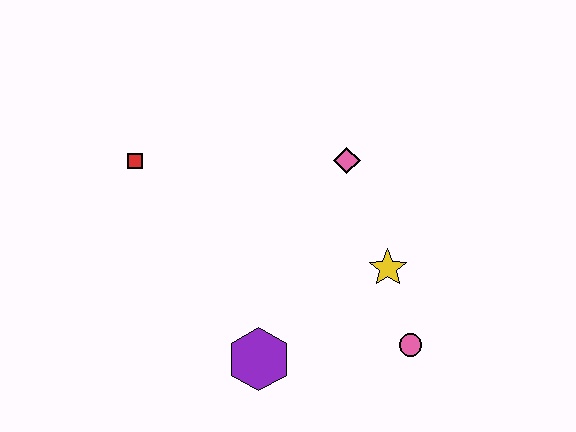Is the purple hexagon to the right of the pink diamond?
No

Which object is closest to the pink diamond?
The yellow star is closest to the pink diamond.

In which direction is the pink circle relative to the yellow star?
The pink circle is below the yellow star.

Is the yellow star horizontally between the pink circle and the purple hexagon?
Yes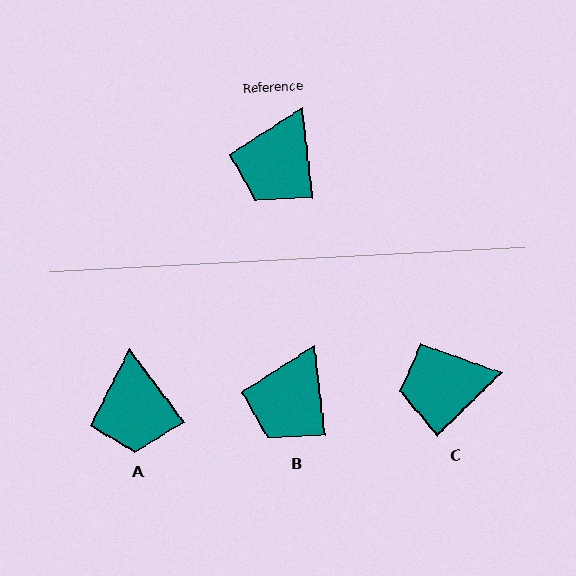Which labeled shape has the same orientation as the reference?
B.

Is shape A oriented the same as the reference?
No, it is off by about 30 degrees.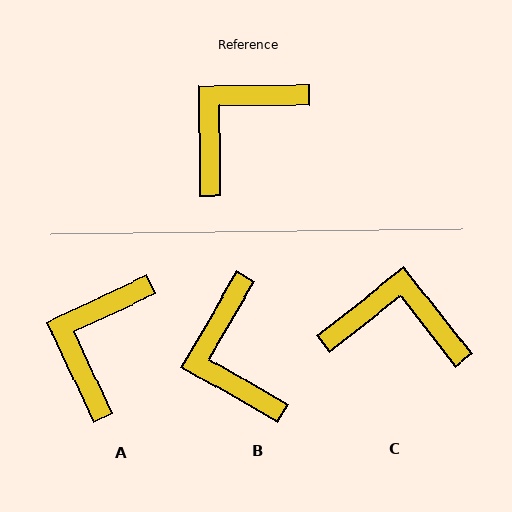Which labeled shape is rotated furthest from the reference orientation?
B, about 60 degrees away.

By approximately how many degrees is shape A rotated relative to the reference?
Approximately 25 degrees counter-clockwise.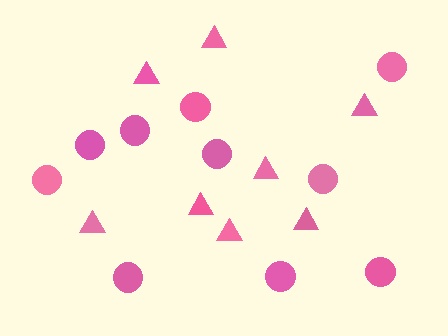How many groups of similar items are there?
There are 2 groups: one group of triangles (8) and one group of circles (10).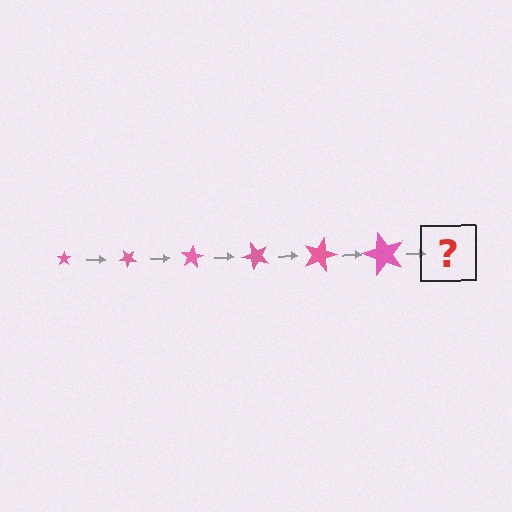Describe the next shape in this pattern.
It should be a star, larger than the previous one and rotated 240 degrees from the start.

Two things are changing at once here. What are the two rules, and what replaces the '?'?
The two rules are that the star grows larger each step and it rotates 40 degrees each step. The '?' should be a star, larger than the previous one and rotated 240 degrees from the start.